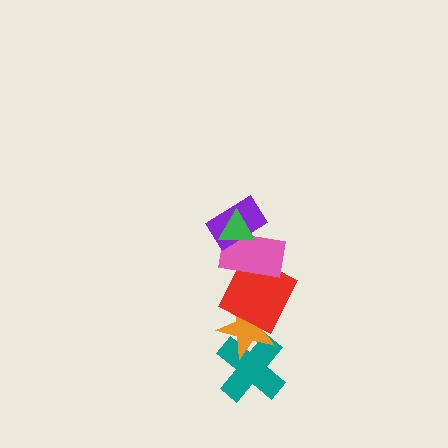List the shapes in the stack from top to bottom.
From top to bottom: the green triangle, the purple rectangle, the pink rectangle, the red square, the orange star, the teal cross.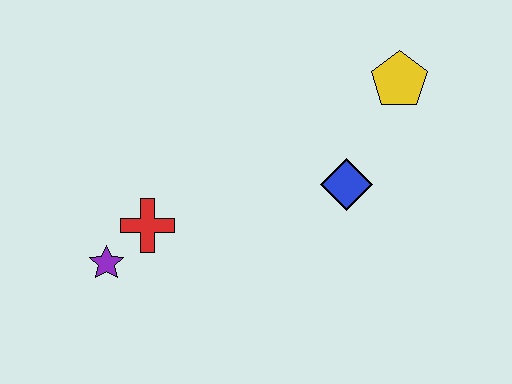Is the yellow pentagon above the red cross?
Yes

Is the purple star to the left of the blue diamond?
Yes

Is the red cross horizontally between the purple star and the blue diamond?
Yes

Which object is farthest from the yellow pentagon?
The purple star is farthest from the yellow pentagon.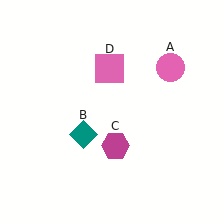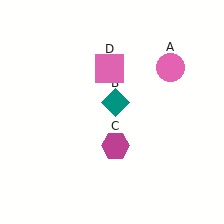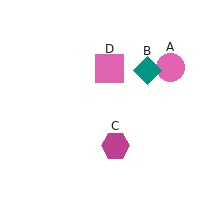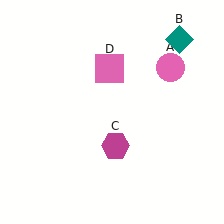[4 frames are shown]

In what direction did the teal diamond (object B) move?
The teal diamond (object B) moved up and to the right.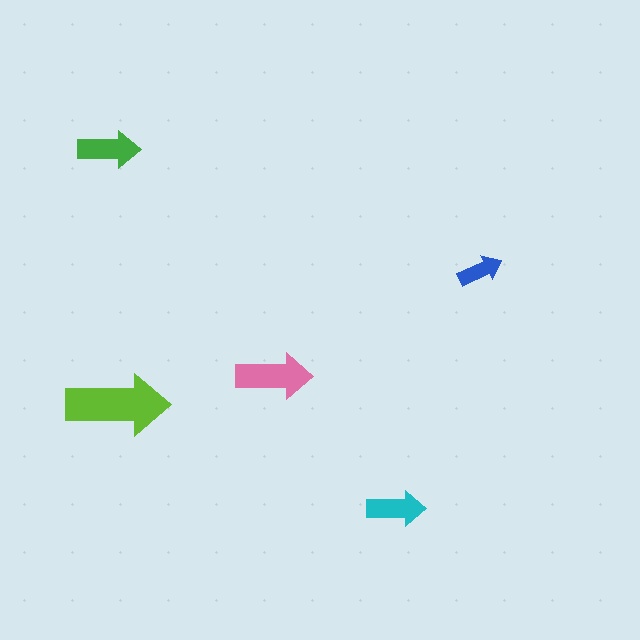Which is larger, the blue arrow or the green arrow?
The green one.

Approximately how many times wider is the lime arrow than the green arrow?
About 1.5 times wider.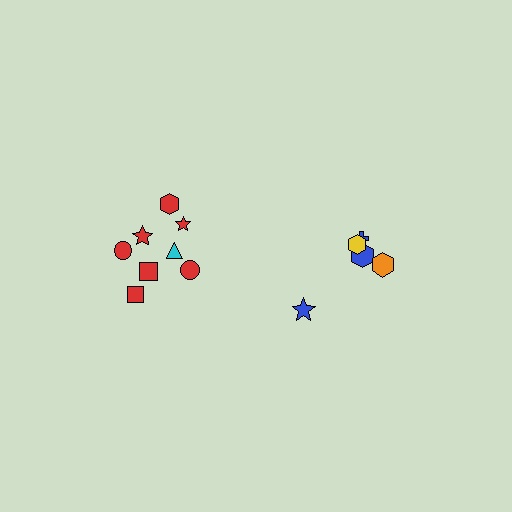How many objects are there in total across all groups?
There are 13 objects.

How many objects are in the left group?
There are 8 objects.